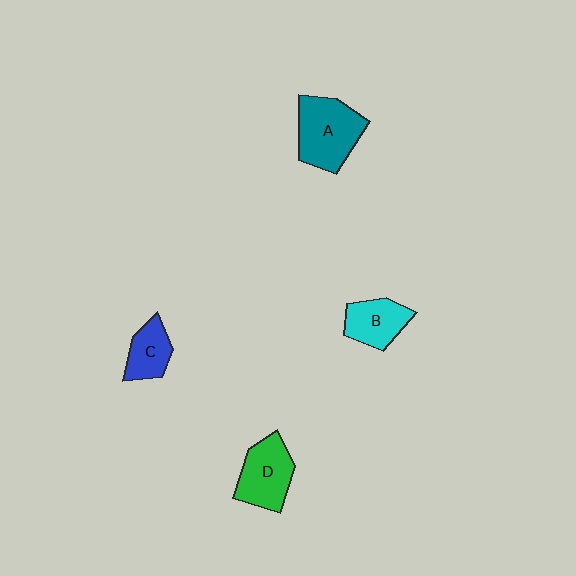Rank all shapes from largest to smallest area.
From largest to smallest: A (teal), D (green), B (cyan), C (blue).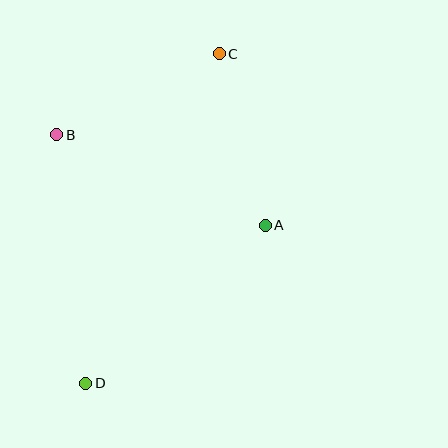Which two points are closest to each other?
Points A and C are closest to each other.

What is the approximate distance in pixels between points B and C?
The distance between B and C is approximately 181 pixels.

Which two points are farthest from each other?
Points C and D are farthest from each other.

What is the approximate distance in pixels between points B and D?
The distance between B and D is approximately 250 pixels.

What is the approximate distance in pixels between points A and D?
The distance between A and D is approximately 239 pixels.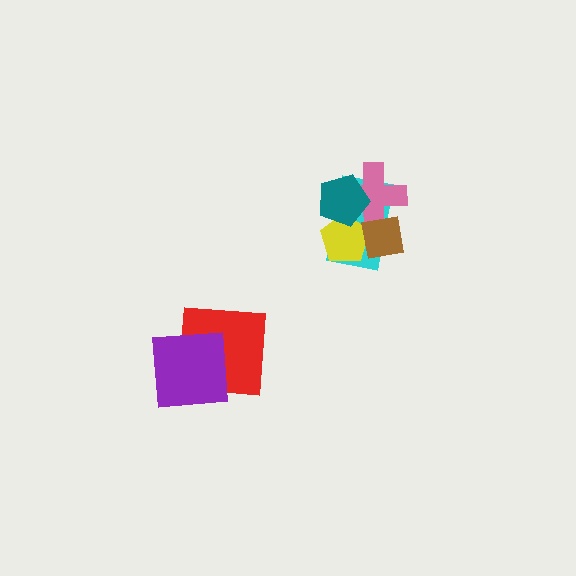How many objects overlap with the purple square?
1 object overlaps with the purple square.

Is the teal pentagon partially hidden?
No, no other shape covers it.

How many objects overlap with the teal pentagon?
3 objects overlap with the teal pentagon.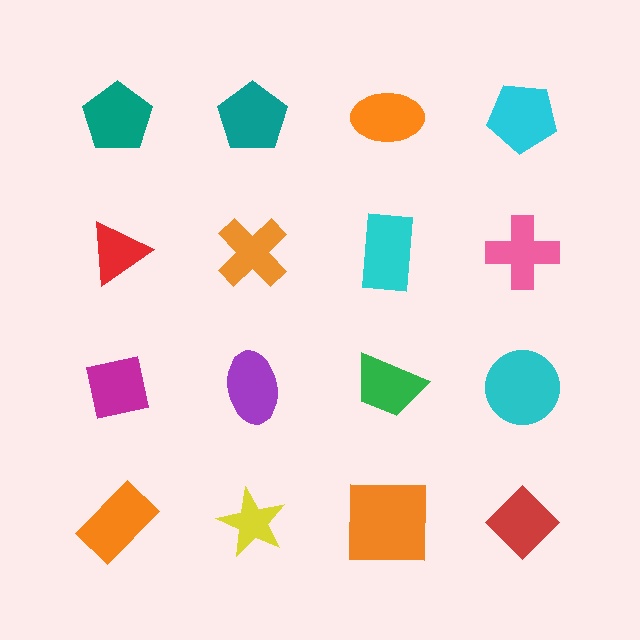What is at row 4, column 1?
An orange rectangle.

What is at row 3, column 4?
A cyan circle.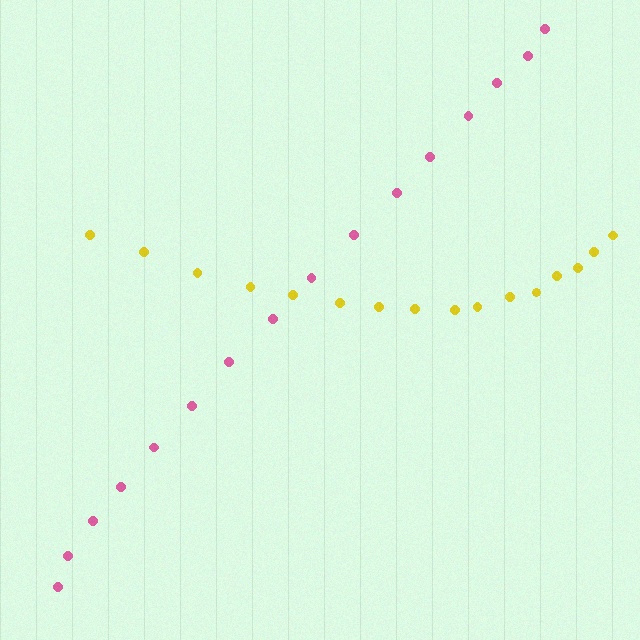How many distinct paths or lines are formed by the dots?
There are 2 distinct paths.